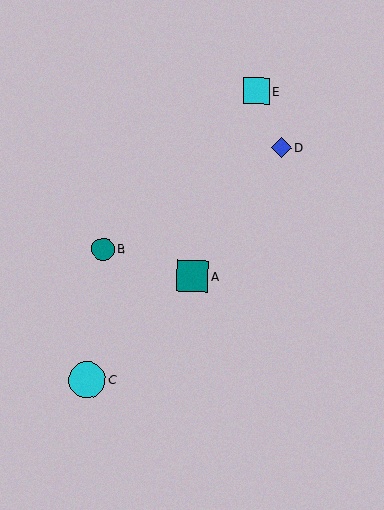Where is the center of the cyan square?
The center of the cyan square is at (257, 91).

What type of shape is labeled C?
Shape C is a cyan circle.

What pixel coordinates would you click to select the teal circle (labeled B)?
Click at (103, 249) to select the teal circle B.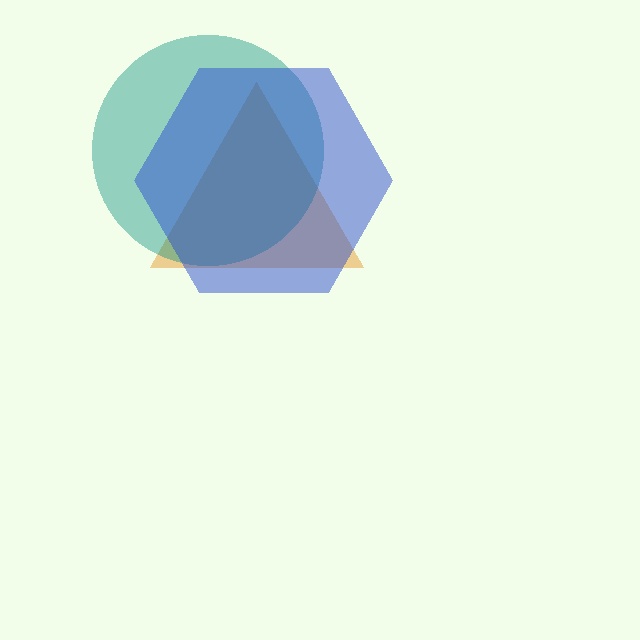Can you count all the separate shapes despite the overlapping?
Yes, there are 3 separate shapes.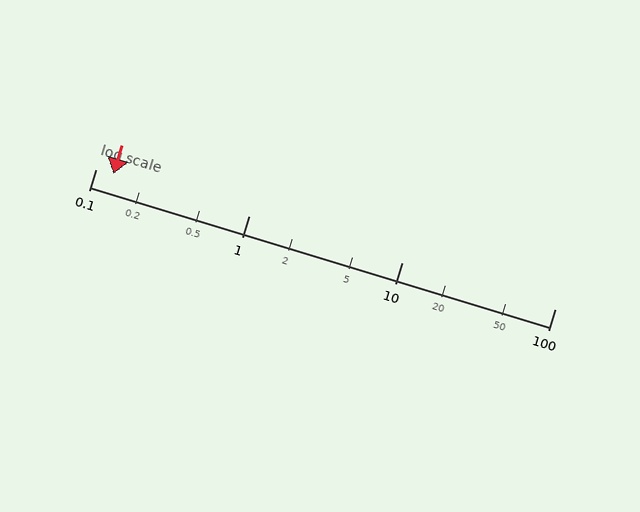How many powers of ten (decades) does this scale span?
The scale spans 3 decades, from 0.1 to 100.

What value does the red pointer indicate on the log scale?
The pointer indicates approximately 0.13.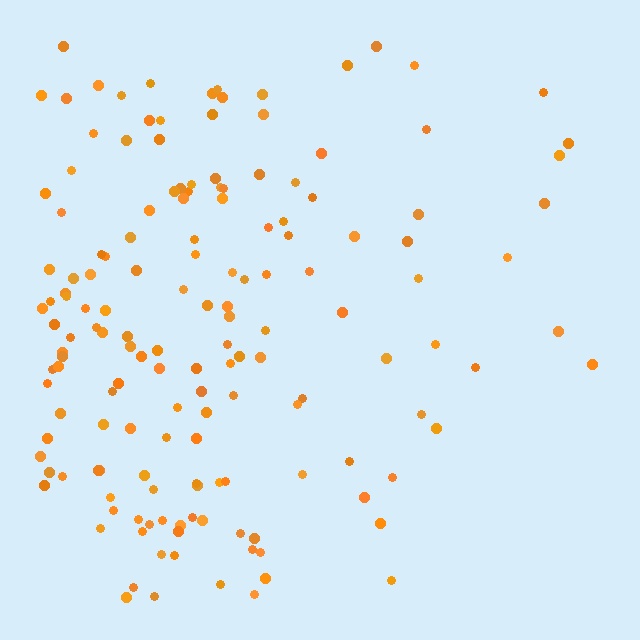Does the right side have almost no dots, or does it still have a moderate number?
Still a moderate number, just noticeably fewer than the left.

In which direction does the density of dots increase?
From right to left, with the left side densest.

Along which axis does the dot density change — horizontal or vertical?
Horizontal.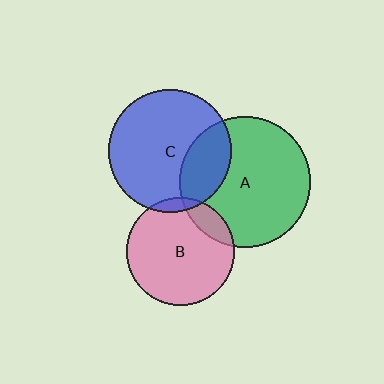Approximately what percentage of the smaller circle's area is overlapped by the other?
Approximately 5%.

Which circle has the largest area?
Circle A (green).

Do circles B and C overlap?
Yes.